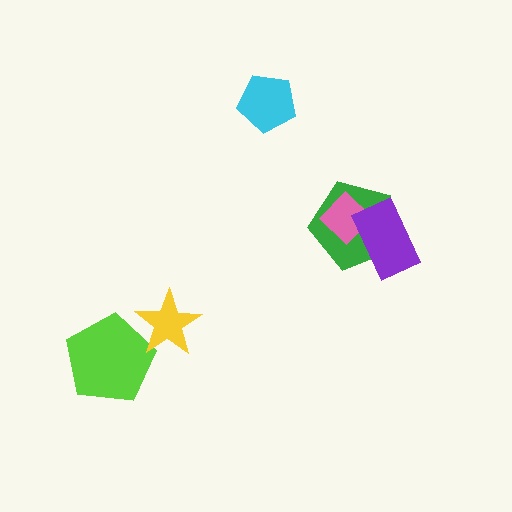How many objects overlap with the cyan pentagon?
0 objects overlap with the cyan pentagon.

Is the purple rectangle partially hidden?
No, no other shape covers it.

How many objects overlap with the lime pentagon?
1 object overlaps with the lime pentagon.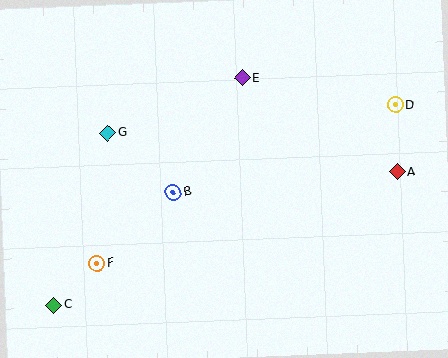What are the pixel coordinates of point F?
Point F is at (97, 264).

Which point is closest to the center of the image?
Point B at (173, 192) is closest to the center.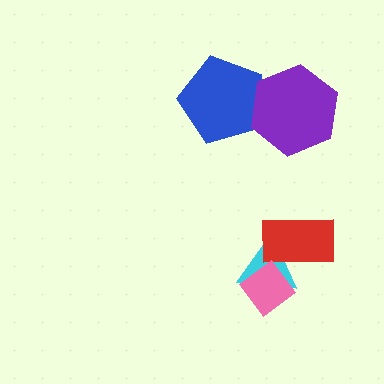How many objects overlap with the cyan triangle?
2 objects overlap with the cyan triangle.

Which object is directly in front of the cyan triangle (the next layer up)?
The red rectangle is directly in front of the cyan triangle.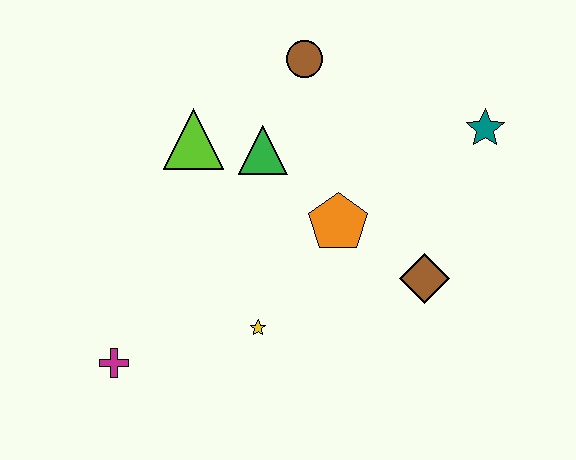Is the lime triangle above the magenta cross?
Yes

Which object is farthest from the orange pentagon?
The magenta cross is farthest from the orange pentagon.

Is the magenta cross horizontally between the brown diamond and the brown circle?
No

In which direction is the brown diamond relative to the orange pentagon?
The brown diamond is to the right of the orange pentagon.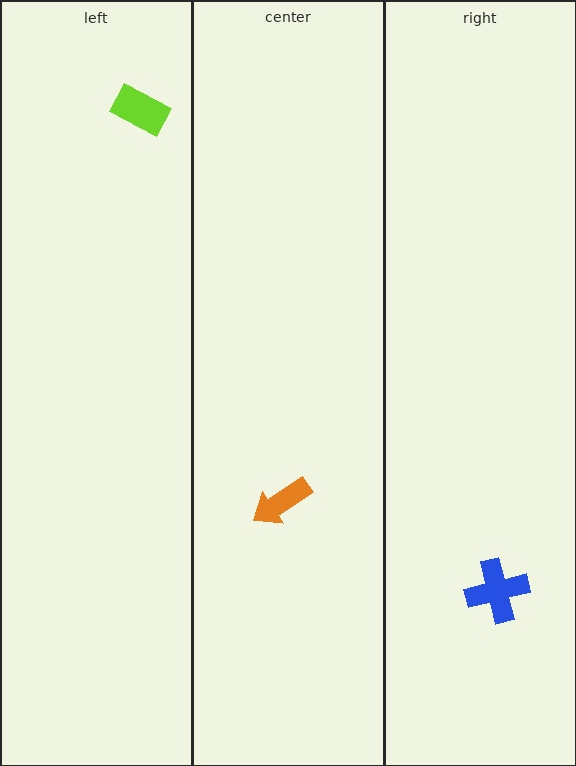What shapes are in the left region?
The lime rectangle.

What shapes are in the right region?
The blue cross.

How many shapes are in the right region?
1.